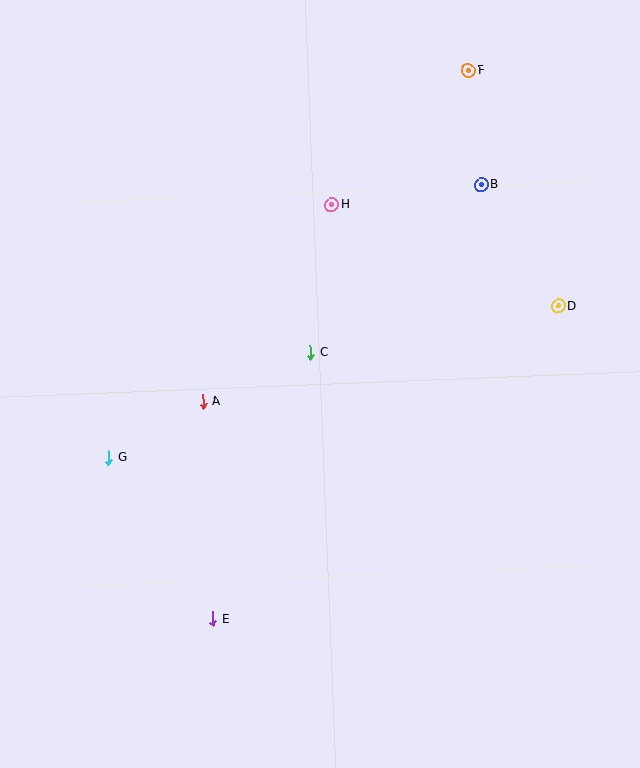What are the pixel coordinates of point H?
Point H is at (331, 205).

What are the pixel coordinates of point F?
Point F is at (469, 70).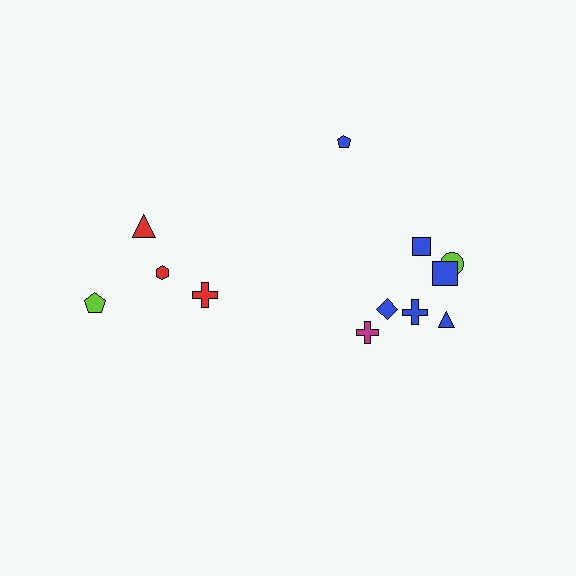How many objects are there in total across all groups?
There are 12 objects.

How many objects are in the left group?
There are 4 objects.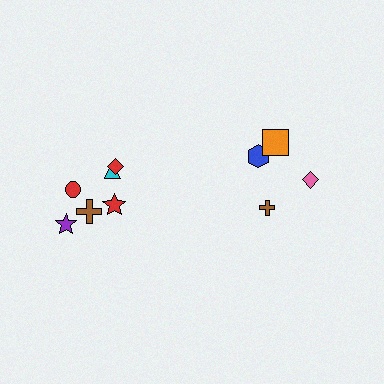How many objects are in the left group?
There are 6 objects.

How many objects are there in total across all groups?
There are 10 objects.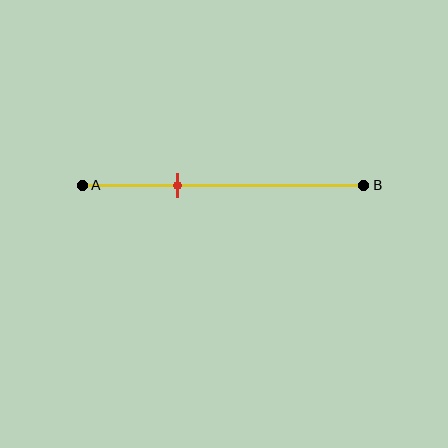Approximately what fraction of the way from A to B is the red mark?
The red mark is approximately 35% of the way from A to B.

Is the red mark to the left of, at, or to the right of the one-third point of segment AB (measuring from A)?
The red mark is approximately at the one-third point of segment AB.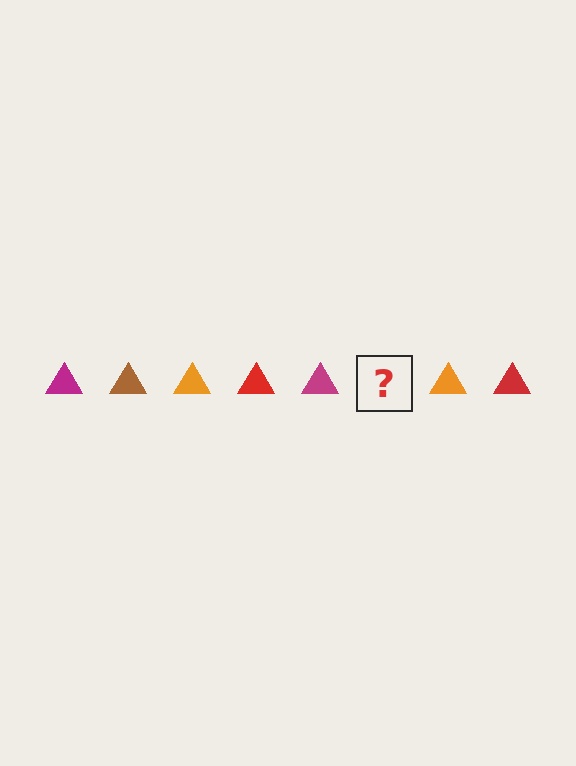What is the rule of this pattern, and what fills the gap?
The rule is that the pattern cycles through magenta, brown, orange, red triangles. The gap should be filled with a brown triangle.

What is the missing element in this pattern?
The missing element is a brown triangle.